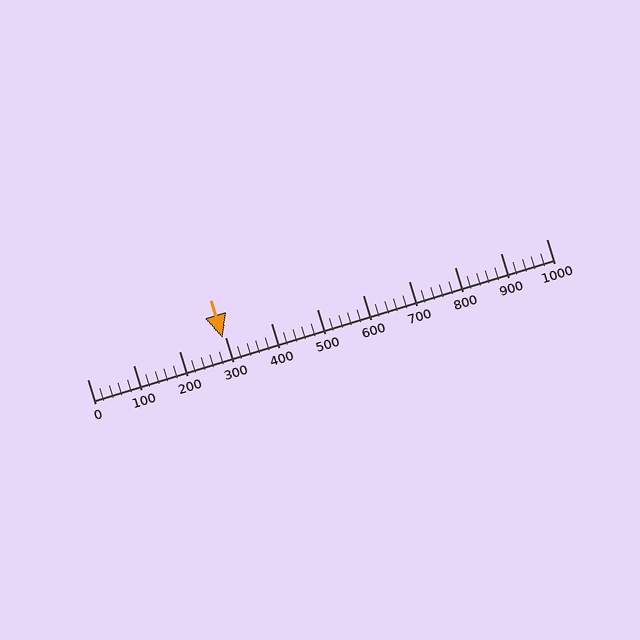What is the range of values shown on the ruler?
The ruler shows values from 0 to 1000.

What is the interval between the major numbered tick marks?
The major tick marks are spaced 100 units apart.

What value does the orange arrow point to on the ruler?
The orange arrow points to approximately 294.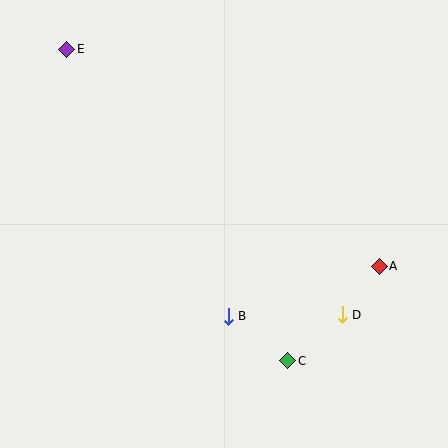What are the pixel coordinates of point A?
Point A is at (379, 266).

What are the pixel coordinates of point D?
Point D is at (342, 315).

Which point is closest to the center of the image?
Point B at (228, 316) is closest to the center.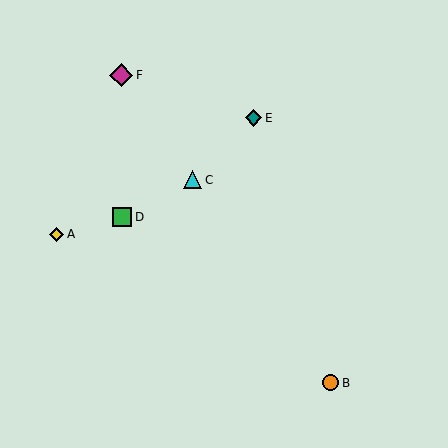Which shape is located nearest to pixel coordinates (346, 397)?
The orange circle (labeled B) at (331, 383) is nearest to that location.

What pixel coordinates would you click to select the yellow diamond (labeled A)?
Click at (57, 234) to select the yellow diamond A.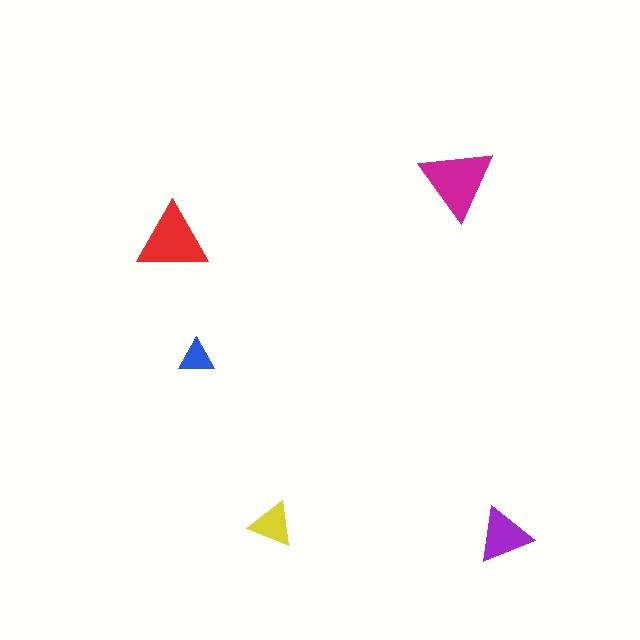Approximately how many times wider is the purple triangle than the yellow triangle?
About 1.5 times wider.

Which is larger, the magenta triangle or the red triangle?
The magenta one.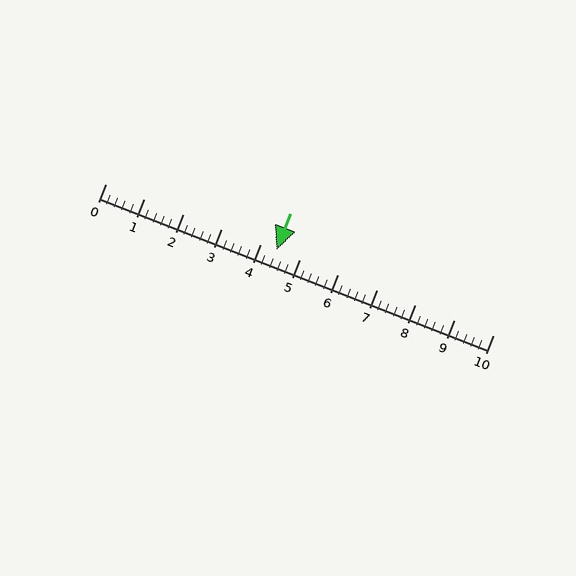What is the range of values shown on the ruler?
The ruler shows values from 0 to 10.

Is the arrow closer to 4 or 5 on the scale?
The arrow is closer to 4.